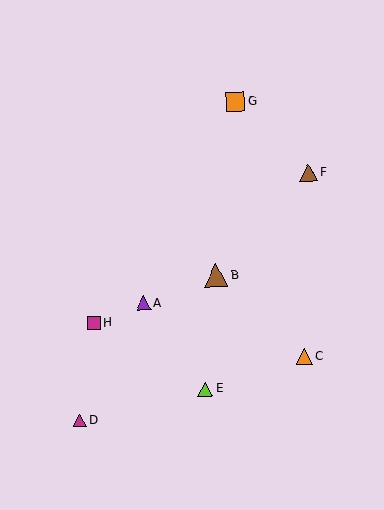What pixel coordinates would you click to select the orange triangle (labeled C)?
Click at (304, 356) to select the orange triangle C.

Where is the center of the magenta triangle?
The center of the magenta triangle is at (80, 421).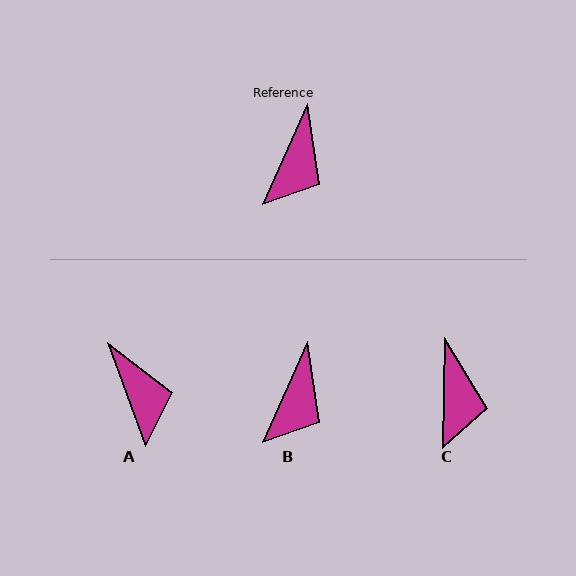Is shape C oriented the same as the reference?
No, it is off by about 23 degrees.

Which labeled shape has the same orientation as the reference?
B.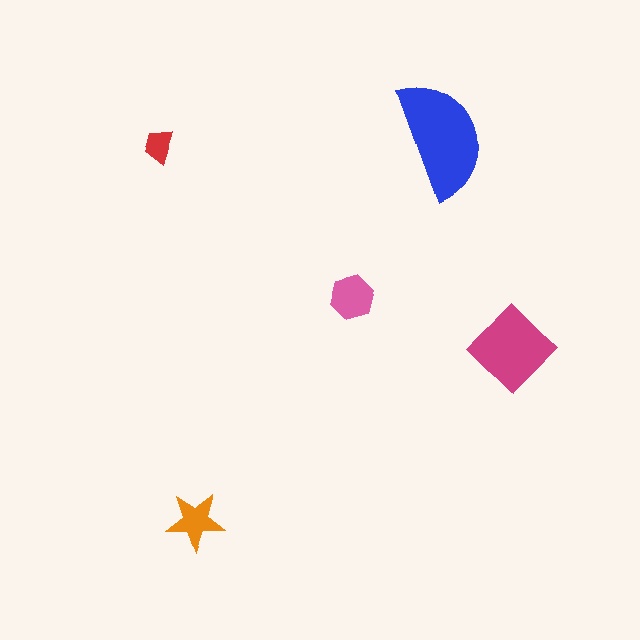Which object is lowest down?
The orange star is bottommost.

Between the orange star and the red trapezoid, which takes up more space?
The orange star.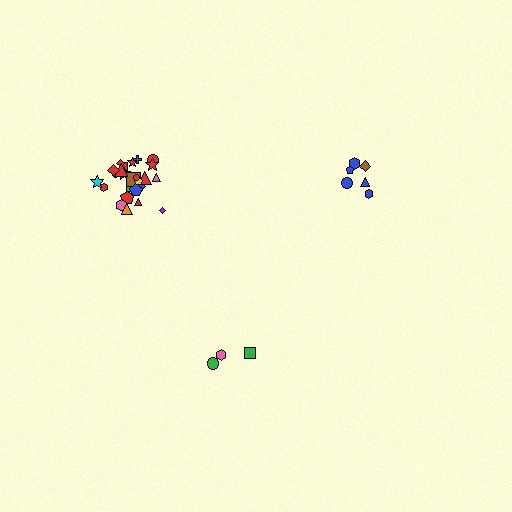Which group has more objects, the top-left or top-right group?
The top-left group.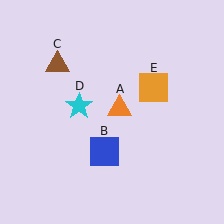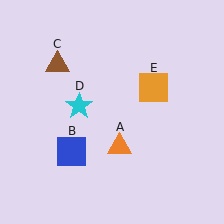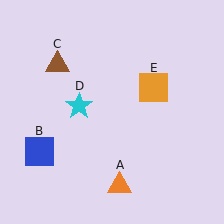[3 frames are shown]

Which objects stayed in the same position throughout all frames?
Brown triangle (object C) and cyan star (object D) and orange square (object E) remained stationary.